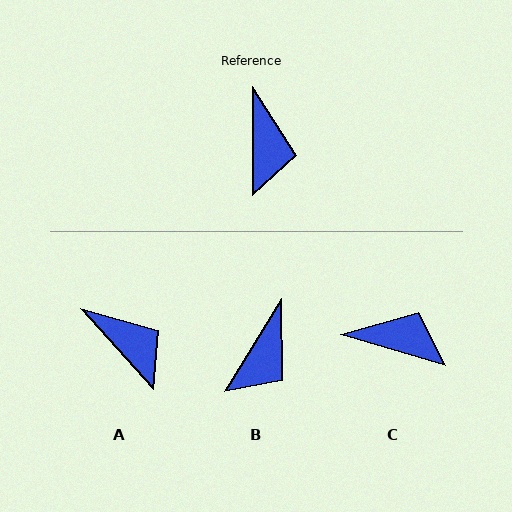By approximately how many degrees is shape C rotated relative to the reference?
Approximately 74 degrees counter-clockwise.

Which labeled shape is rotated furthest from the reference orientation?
C, about 74 degrees away.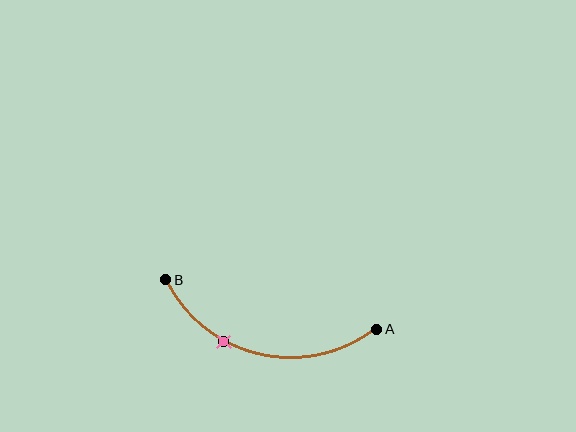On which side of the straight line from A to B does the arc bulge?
The arc bulges below the straight line connecting A and B.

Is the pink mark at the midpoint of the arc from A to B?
No. The pink mark lies on the arc but is closer to endpoint B. The arc midpoint would be at the point on the curve equidistant along the arc from both A and B.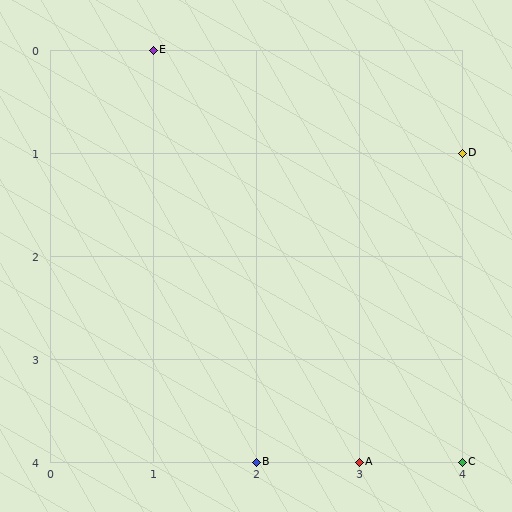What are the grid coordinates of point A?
Point A is at grid coordinates (3, 4).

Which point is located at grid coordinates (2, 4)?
Point B is at (2, 4).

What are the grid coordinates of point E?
Point E is at grid coordinates (1, 0).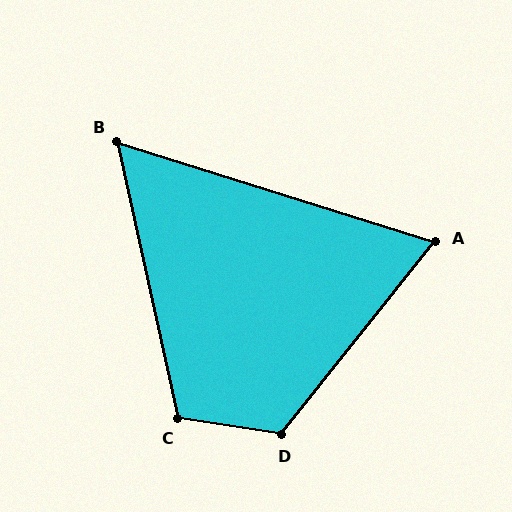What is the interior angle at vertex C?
Approximately 111 degrees (obtuse).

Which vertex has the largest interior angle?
D, at approximately 120 degrees.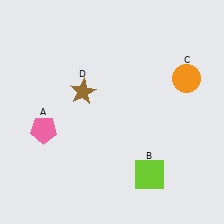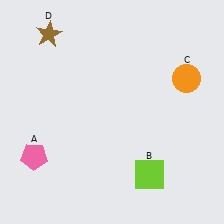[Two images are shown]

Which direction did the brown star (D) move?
The brown star (D) moved up.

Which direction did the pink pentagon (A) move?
The pink pentagon (A) moved down.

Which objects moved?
The objects that moved are: the pink pentagon (A), the brown star (D).